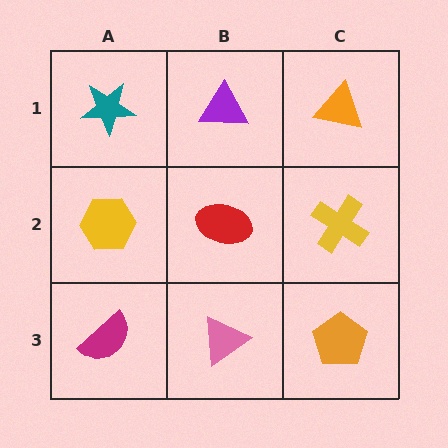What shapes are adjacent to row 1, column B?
A red ellipse (row 2, column B), a teal star (row 1, column A), an orange triangle (row 1, column C).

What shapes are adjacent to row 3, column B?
A red ellipse (row 2, column B), a magenta semicircle (row 3, column A), an orange pentagon (row 3, column C).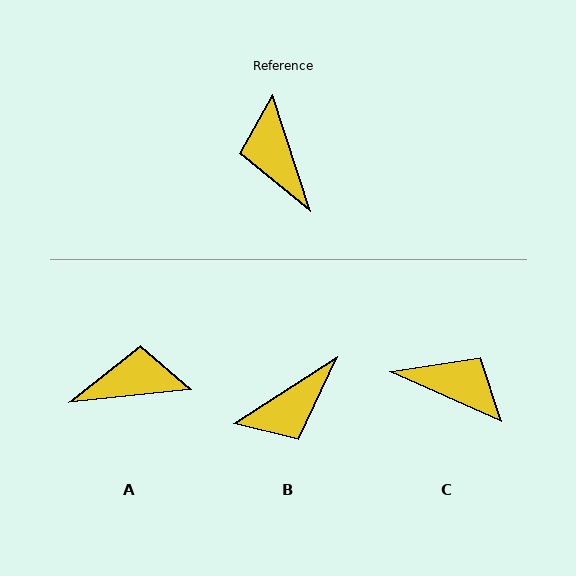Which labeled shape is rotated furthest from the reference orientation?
C, about 132 degrees away.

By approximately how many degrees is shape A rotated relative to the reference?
Approximately 102 degrees clockwise.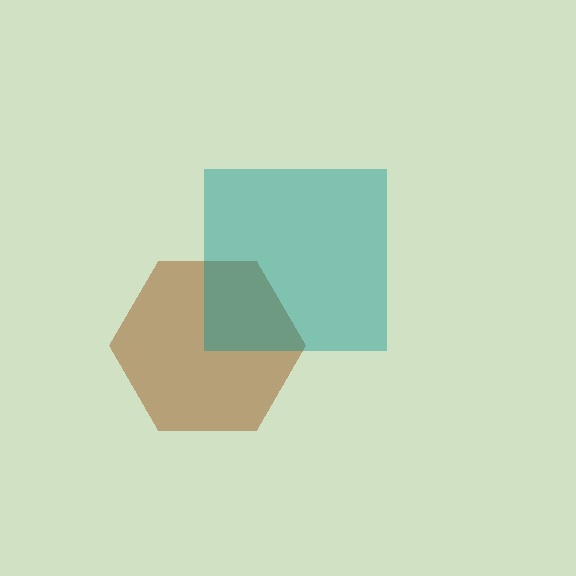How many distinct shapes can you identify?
There are 2 distinct shapes: a brown hexagon, a teal square.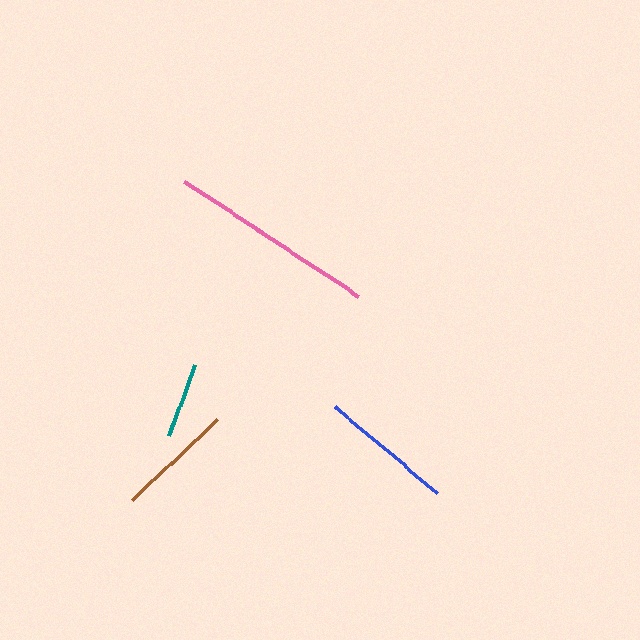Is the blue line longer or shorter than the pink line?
The pink line is longer than the blue line.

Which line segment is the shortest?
The teal line is the shortest at approximately 76 pixels.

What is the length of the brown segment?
The brown segment is approximately 118 pixels long.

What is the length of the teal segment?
The teal segment is approximately 76 pixels long.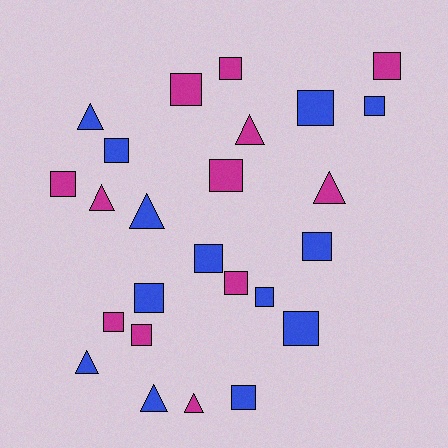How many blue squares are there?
There are 9 blue squares.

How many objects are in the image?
There are 25 objects.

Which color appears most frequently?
Blue, with 13 objects.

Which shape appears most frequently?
Square, with 17 objects.